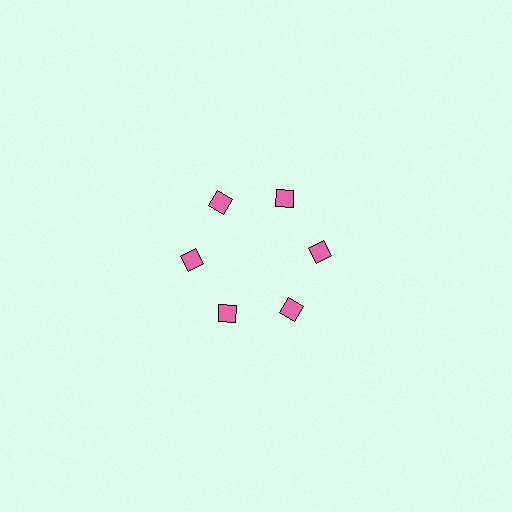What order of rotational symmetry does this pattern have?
This pattern has 6-fold rotational symmetry.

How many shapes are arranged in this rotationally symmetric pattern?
There are 6 shapes, arranged in 6 groups of 1.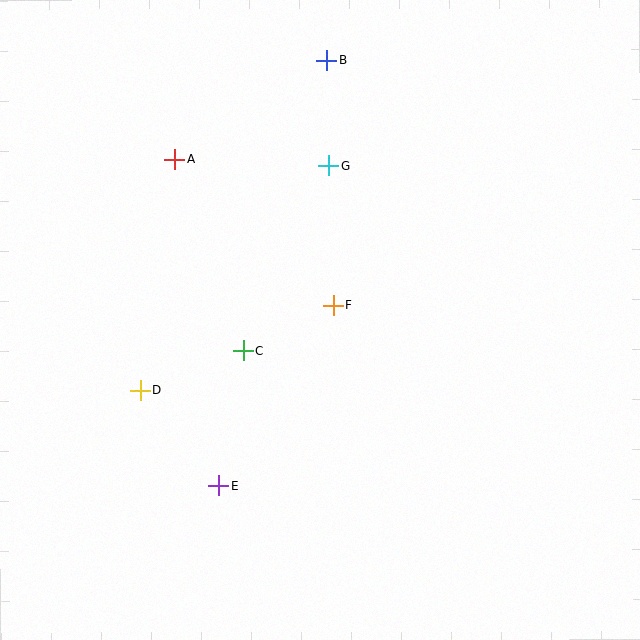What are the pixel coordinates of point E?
Point E is at (219, 486).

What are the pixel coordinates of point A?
Point A is at (175, 160).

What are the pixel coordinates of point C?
Point C is at (243, 351).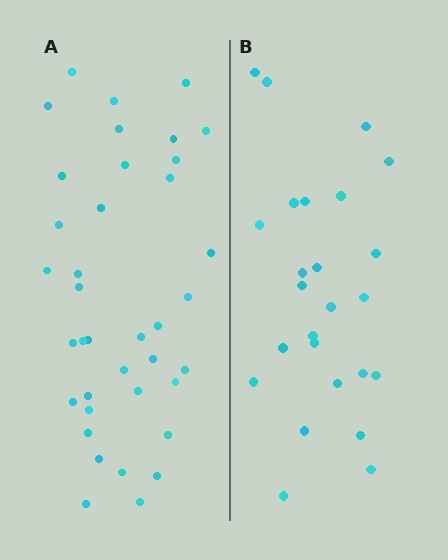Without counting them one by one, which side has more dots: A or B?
Region A (the left region) has more dots.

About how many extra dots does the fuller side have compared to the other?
Region A has approximately 15 more dots than region B.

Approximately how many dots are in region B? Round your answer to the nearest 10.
About 20 dots. (The exact count is 25, which rounds to 20.)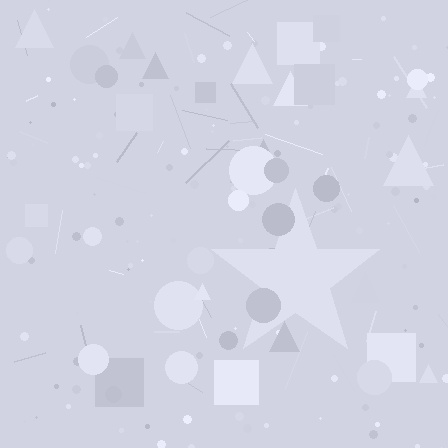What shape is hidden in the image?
A star is hidden in the image.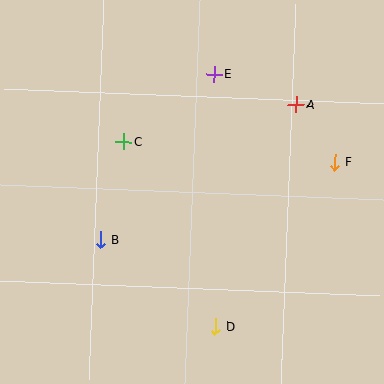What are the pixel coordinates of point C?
Point C is at (123, 141).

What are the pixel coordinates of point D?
Point D is at (216, 326).